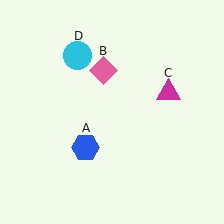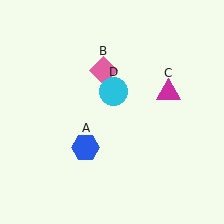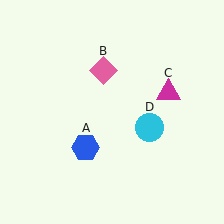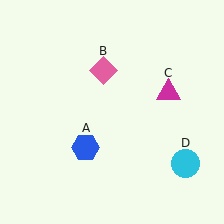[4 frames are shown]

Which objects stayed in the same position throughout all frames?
Blue hexagon (object A) and pink diamond (object B) and magenta triangle (object C) remained stationary.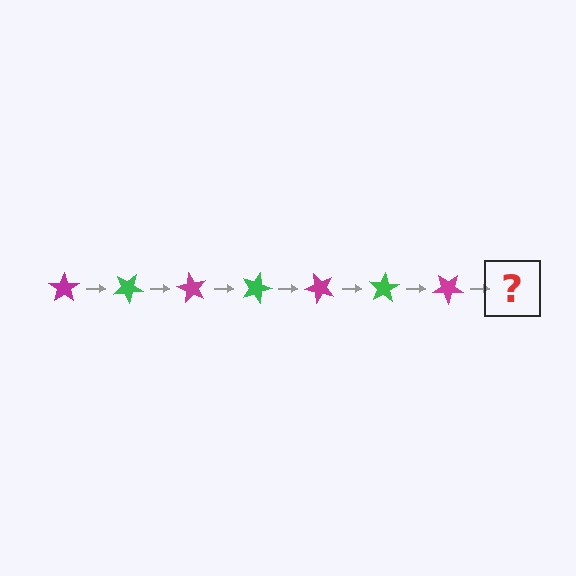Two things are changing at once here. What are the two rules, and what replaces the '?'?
The two rules are that it rotates 30 degrees each step and the color cycles through magenta and green. The '?' should be a green star, rotated 210 degrees from the start.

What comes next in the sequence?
The next element should be a green star, rotated 210 degrees from the start.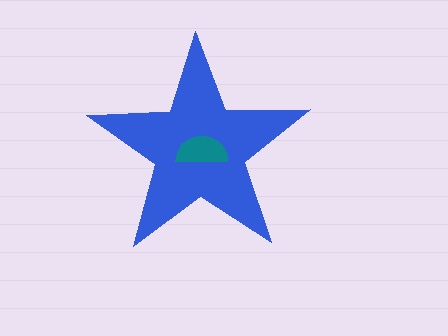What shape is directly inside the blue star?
The teal semicircle.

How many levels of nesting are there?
2.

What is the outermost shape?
The blue star.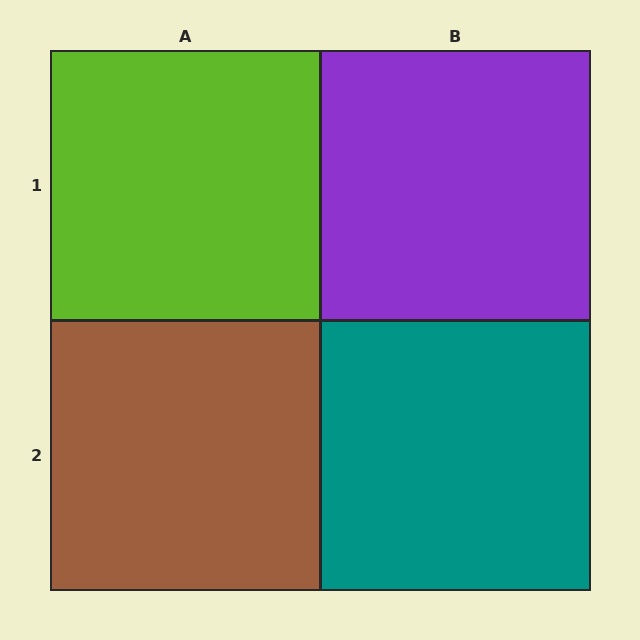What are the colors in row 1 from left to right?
Lime, purple.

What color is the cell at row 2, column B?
Teal.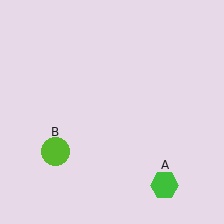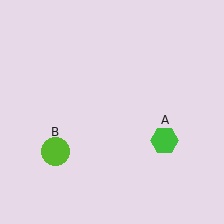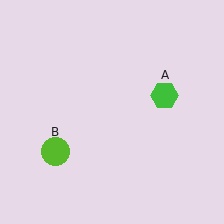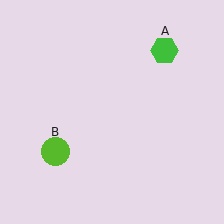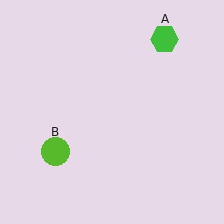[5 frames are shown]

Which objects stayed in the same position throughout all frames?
Lime circle (object B) remained stationary.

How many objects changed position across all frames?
1 object changed position: green hexagon (object A).